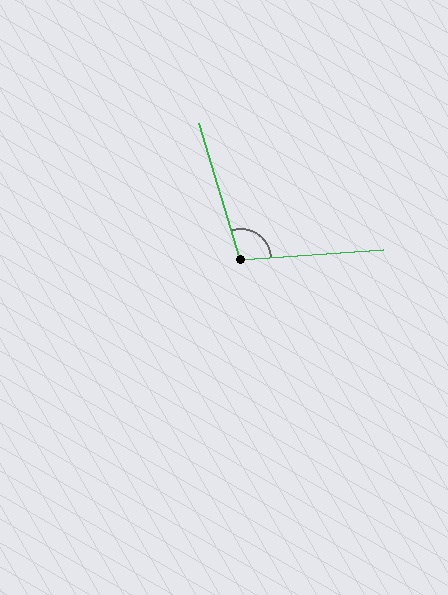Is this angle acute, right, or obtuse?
It is obtuse.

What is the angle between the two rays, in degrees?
Approximately 103 degrees.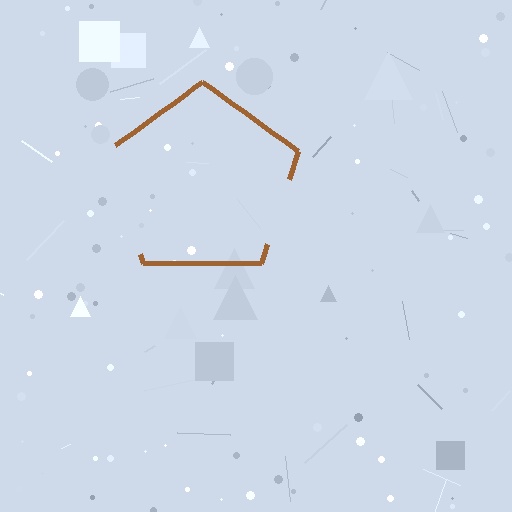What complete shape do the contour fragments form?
The contour fragments form a pentagon.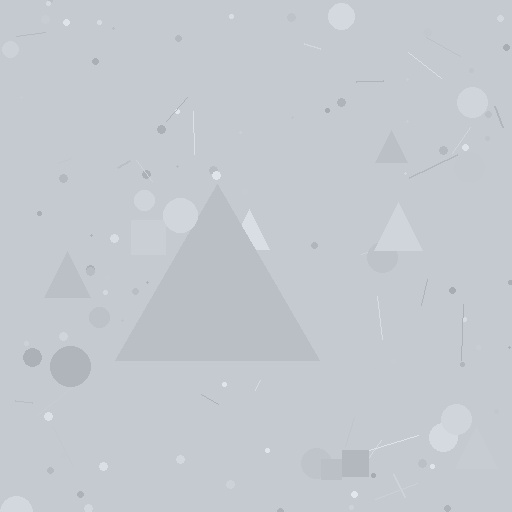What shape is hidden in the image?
A triangle is hidden in the image.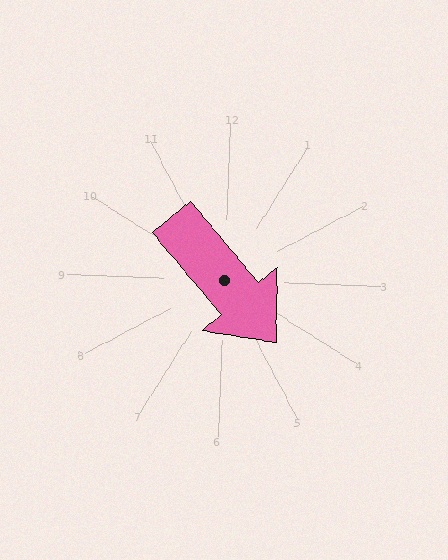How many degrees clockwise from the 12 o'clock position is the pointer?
Approximately 138 degrees.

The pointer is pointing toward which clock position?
Roughly 5 o'clock.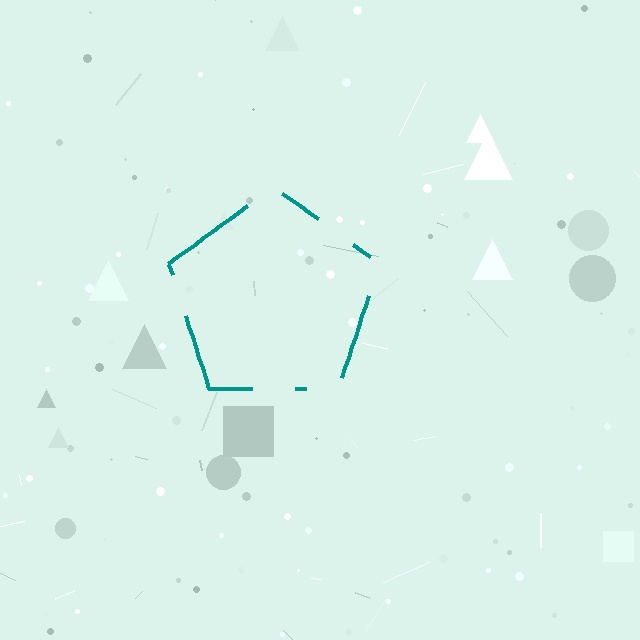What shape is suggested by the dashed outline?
The dashed outline suggests a pentagon.